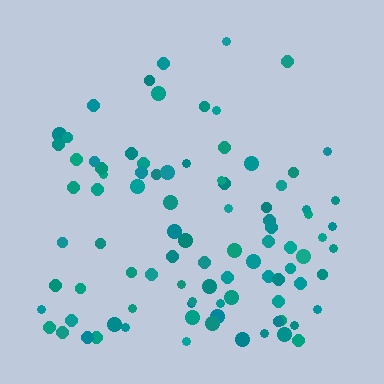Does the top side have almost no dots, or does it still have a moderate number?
Still a moderate number, just noticeably fewer than the bottom.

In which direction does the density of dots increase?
From top to bottom, with the bottom side densest.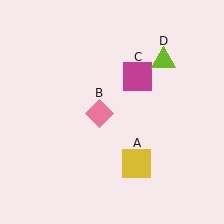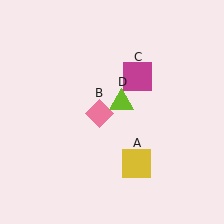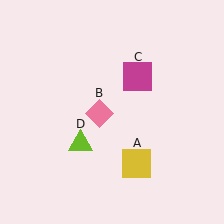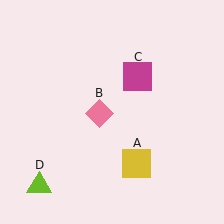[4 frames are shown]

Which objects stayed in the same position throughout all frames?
Yellow square (object A) and pink diamond (object B) and magenta square (object C) remained stationary.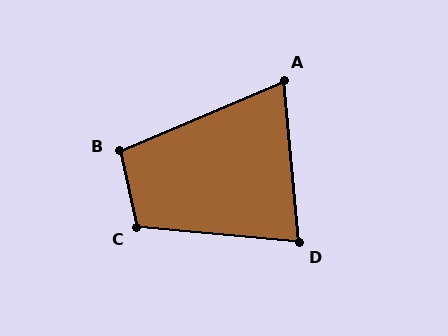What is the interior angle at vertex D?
Approximately 80 degrees (acute).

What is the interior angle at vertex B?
Approximately 100 degrees (obtuse).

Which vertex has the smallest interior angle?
A, at approximately 72 degrees.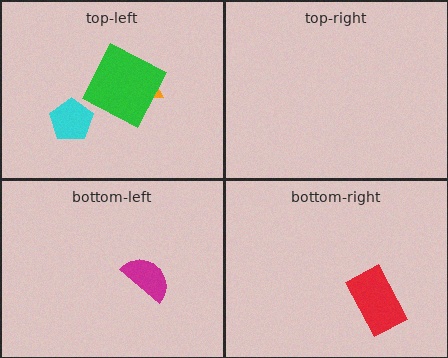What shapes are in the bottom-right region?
The red rectangle.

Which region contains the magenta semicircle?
The bottom-left region.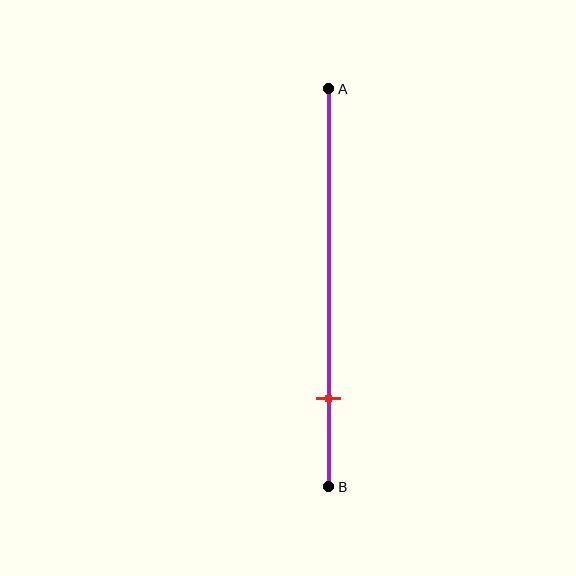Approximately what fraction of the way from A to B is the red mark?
The red mark is approximately 80% of the way from A to B.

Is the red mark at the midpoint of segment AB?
No, the mark is at about 80% from A, not at the 50% midpoint.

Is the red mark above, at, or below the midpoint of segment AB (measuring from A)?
The red mark is below the midpoint of segment AB.